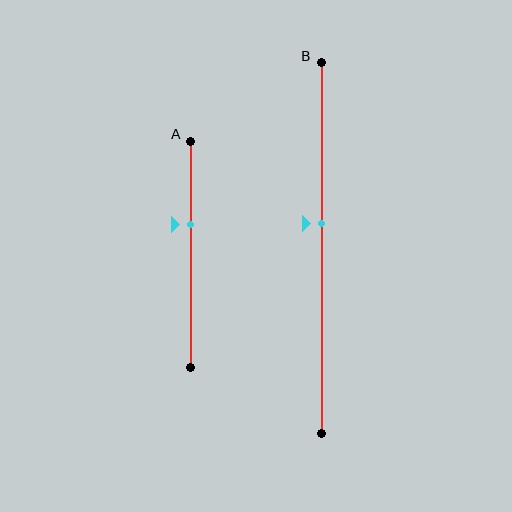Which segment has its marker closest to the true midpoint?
Segment B has its marker closest to the true midpoint.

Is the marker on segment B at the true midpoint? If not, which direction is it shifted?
No, the marker on segment B is shifted upward by about 7% of the segment length.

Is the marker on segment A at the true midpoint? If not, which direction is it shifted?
No, the marker on segment A is shifted upward by about 13% of the segment length.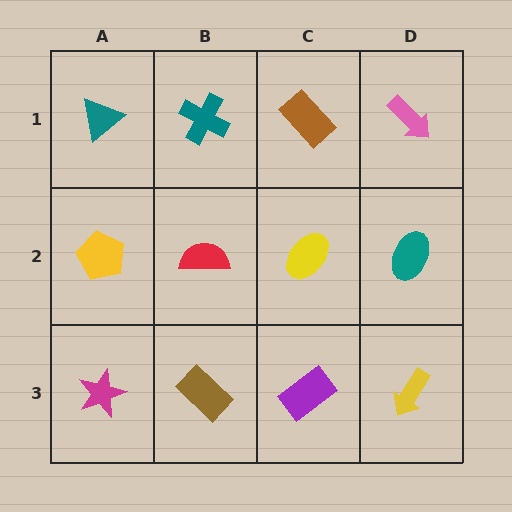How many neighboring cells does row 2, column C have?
4.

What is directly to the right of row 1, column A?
A teal cross.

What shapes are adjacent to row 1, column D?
A teal ellipse (row 2, column D), a brown rectangle (row 1, column C).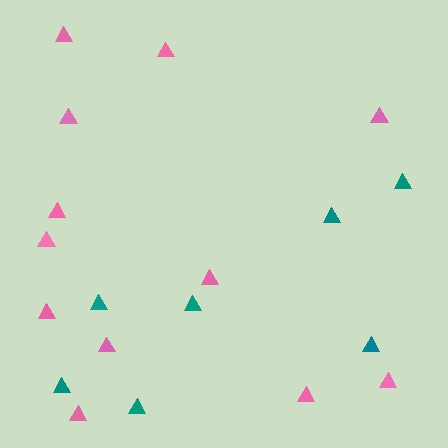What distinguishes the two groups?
There are 2 groups: one group of teal triangles (7) and one group of pink triangles (12).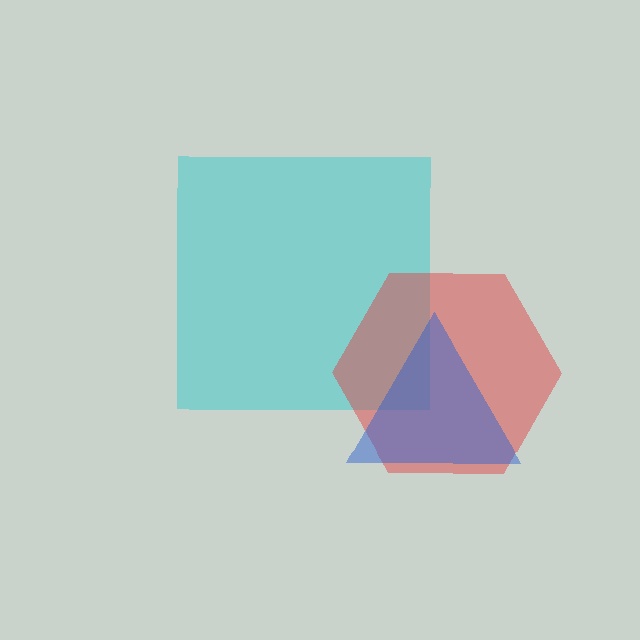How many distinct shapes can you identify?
There are 3 distinct shapes: a cyan square, a red hexagon, a blue triangle.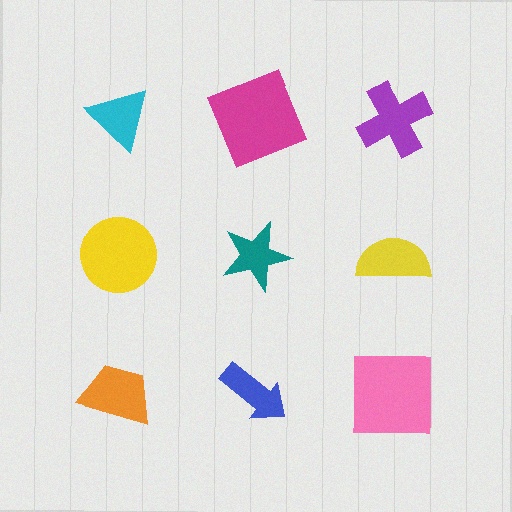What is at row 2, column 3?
A yellow semicircle.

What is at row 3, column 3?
A pink square.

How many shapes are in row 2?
3 shapes.